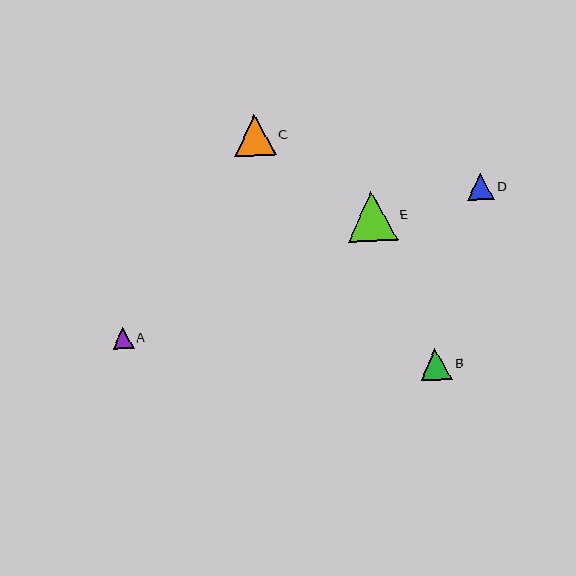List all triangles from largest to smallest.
From largest to smallest: E, C, B, D, A.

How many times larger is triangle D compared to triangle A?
Triangle D is approximately 1.3 times the size of triangle A.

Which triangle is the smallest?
Triangle A is the smallest with a size of approximately 21 pixels.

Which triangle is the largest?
Triangle E is the largest with a size of approximately 49 pixels.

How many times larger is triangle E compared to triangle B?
Triangle E is approximately 1.6 times the size of triangle B.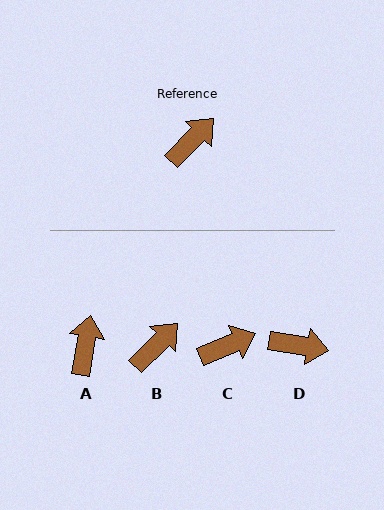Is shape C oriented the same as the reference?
No, it is off by about 23 degrees.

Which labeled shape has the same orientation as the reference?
B.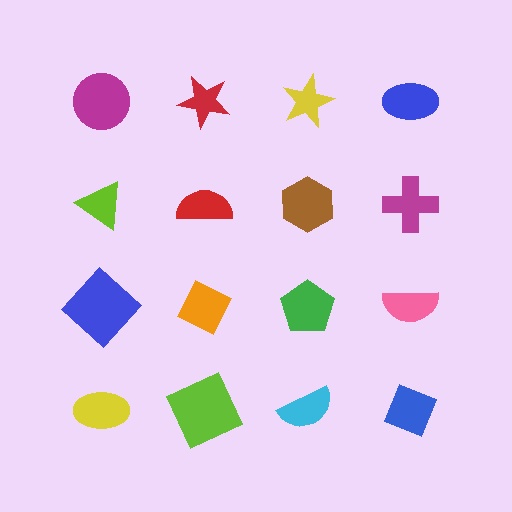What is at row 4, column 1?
A yellow ellipse.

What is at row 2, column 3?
A brown hexagon.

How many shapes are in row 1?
4 shapes.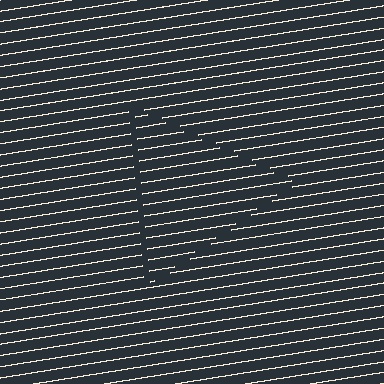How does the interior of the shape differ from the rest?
The interior of the shape contains the same grating, shifted by half a period — the contour is defined by the phase discontinuity where line-ends from the inner and outer gratings abut.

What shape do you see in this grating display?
An illusory triangle. The interior of the shape contains the same grating, shifted by half a period — the contour is defined by the phase discontinuity where line-ends from the inner and outer gratings abut.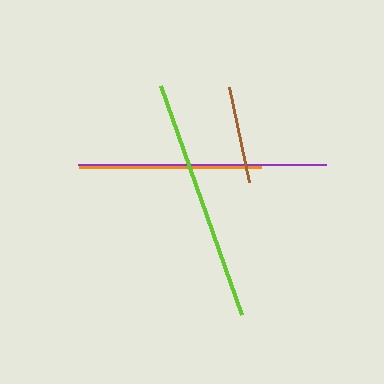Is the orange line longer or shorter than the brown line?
The orange line is longer than the brown line.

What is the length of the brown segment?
The brown segment is approximately 97 pixels long.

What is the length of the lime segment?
The lime segment is approximately 243 pixels long.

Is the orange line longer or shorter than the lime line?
The lime line is longer than the orange line.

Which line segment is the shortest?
The brown line is the shortest at approximately 97 pixels.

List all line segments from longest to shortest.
From longest to shortest: purple, lime, orange, brown.